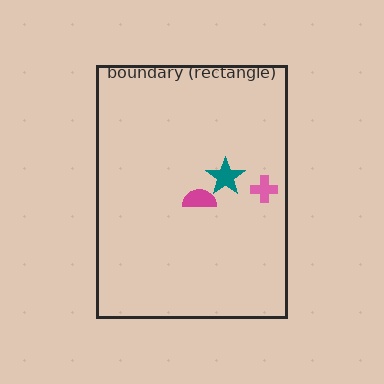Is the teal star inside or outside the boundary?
Inside.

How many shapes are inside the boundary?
3 inside, 0 outside.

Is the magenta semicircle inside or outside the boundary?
Inside.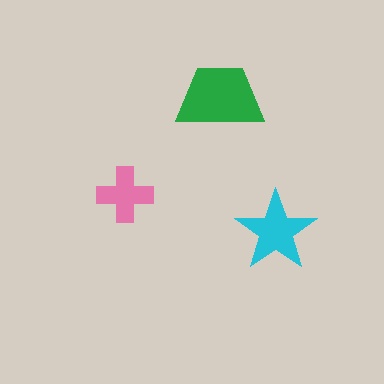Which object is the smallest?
The pink cross.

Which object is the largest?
The green trapezoid.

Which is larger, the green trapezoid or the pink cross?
The green trapezoid.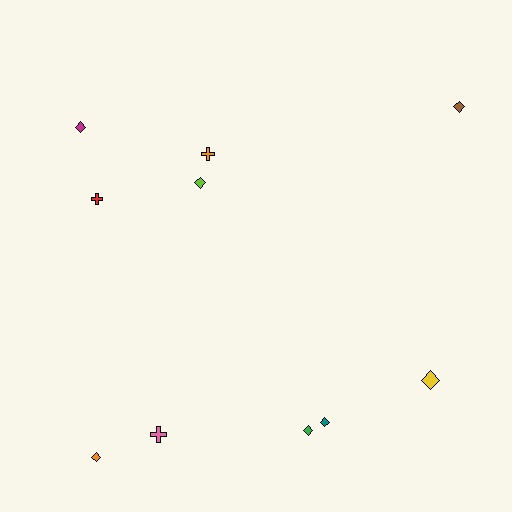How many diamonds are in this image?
There are 7 diamonds.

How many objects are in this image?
There are 10 objects.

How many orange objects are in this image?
There are 2 orange objects.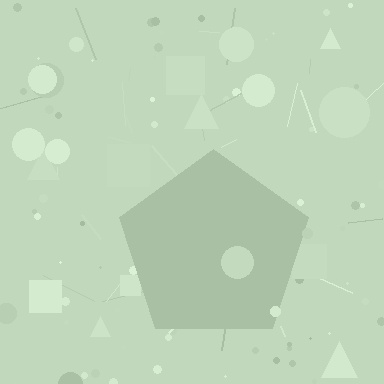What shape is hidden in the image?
A pentagon is hidden in the image.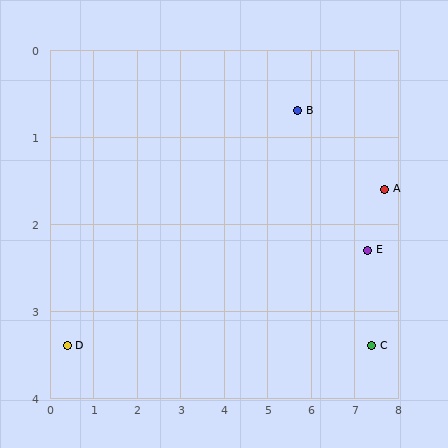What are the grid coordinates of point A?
Point A is at approximately (7.7, 1.6).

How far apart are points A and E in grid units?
Points A and E are about 0.8 grid units apart.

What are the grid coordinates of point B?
Point B is at approximately (5.7, 0.7).